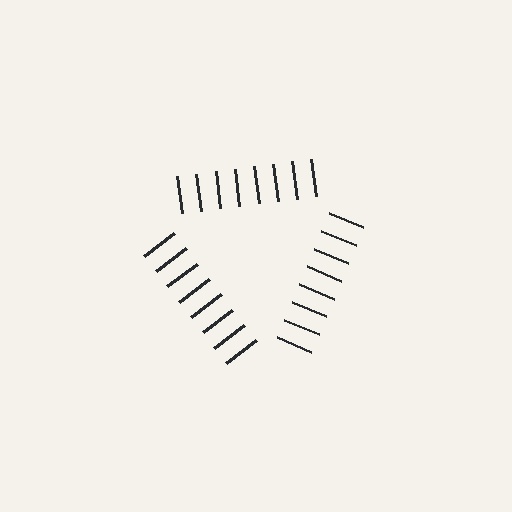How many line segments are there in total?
24 — 8 along each of the 3 edges.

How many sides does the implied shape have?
3 sides — the line-ends trace a triangle.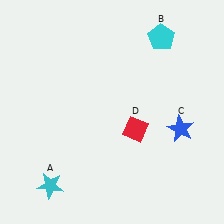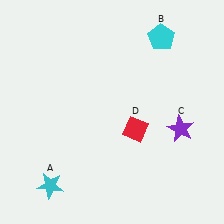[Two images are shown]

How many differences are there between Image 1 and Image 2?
There is 1 difference between the two images.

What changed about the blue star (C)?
In Image 1, C is blue. In Image 2, it changed to purple.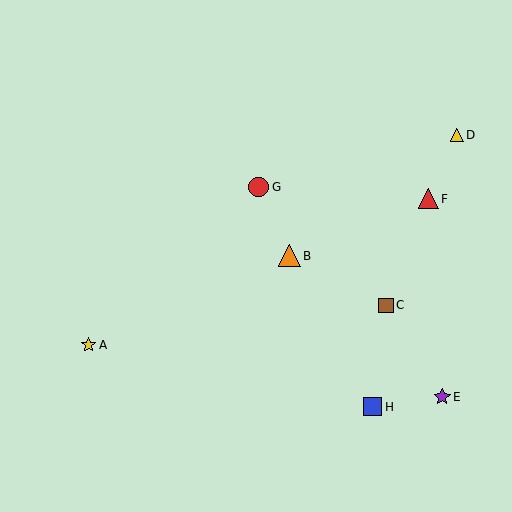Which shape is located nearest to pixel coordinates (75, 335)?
The yellow star (labeled A) at (89, 345) is nearest to that location.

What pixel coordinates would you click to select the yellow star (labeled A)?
Click at (89, 345) to select the yellow star A.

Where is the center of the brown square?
The center of the brown square is at (386, 305).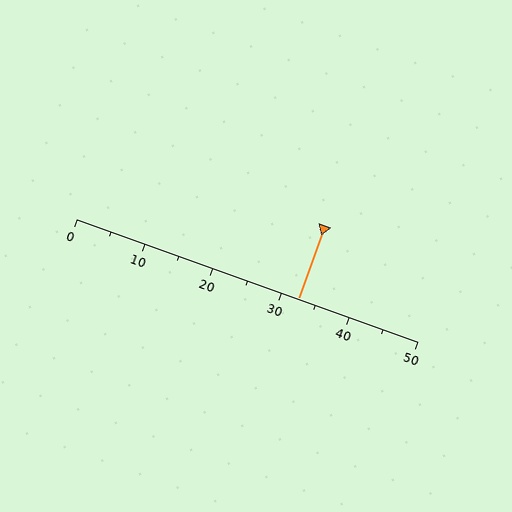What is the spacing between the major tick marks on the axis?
The major ticks are spaced 10 apart.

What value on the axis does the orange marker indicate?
The marker indicates approximately 32.5.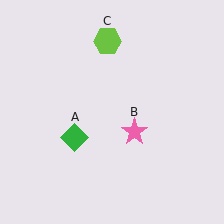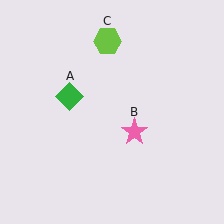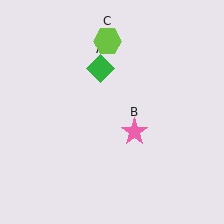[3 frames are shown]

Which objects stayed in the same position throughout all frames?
Pink star (object B) and lime hexagon (object C) remained stationary.